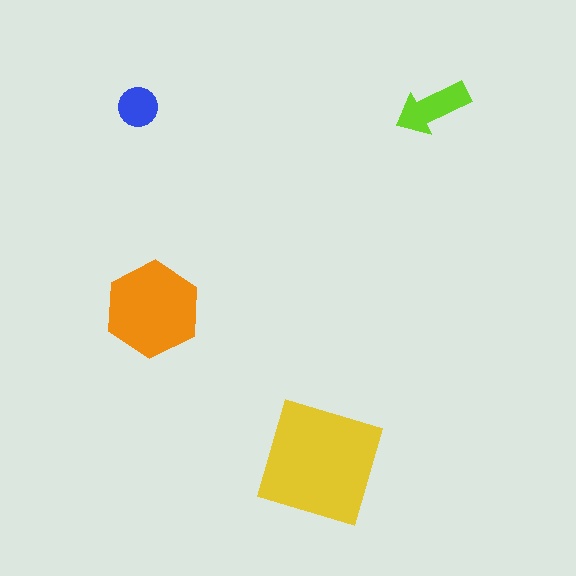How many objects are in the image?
There are 4 objects in the image.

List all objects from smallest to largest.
The blue circle, the lime arrow, the orange hexagon, the yellow square.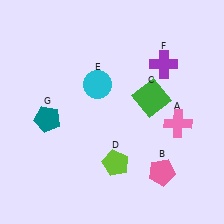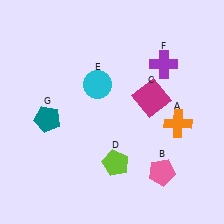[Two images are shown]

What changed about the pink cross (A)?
In Image 1, A is pink. In Image 2, it changed to orange.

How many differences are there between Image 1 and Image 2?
There are 2 differences between the two images.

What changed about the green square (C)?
In Image 1, C is green. In Image 2, it changed to magenta.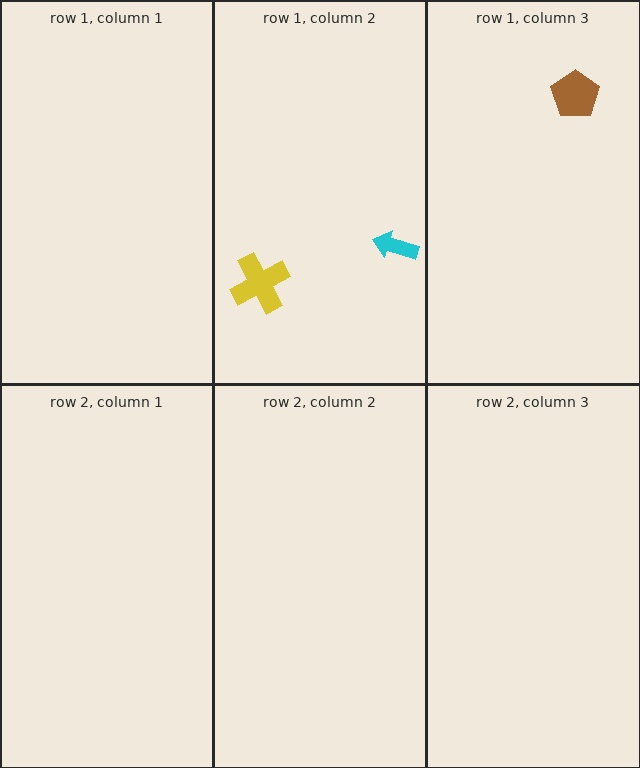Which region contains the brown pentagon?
The row 1, column 3 region.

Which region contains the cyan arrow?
The row 1, column 2 region.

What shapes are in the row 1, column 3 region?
The brown pentagon.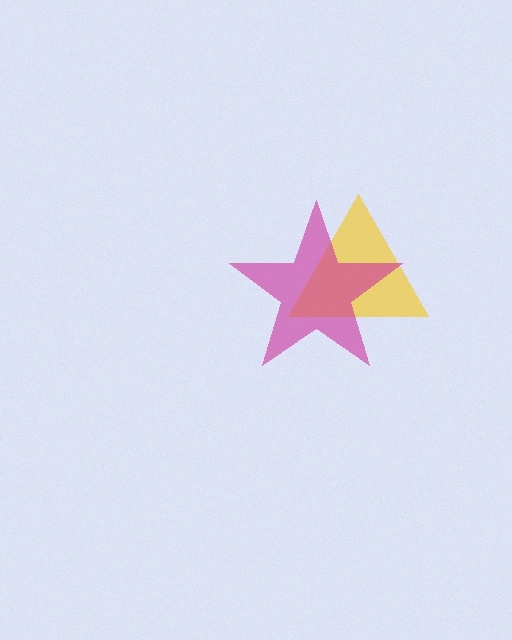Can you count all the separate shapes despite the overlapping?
Yes, there are 2 separate shapes.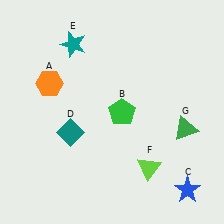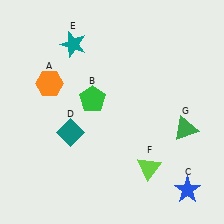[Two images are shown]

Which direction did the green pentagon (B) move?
The green pentagon (B) moved left.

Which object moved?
The green pentagon (B) moved left.